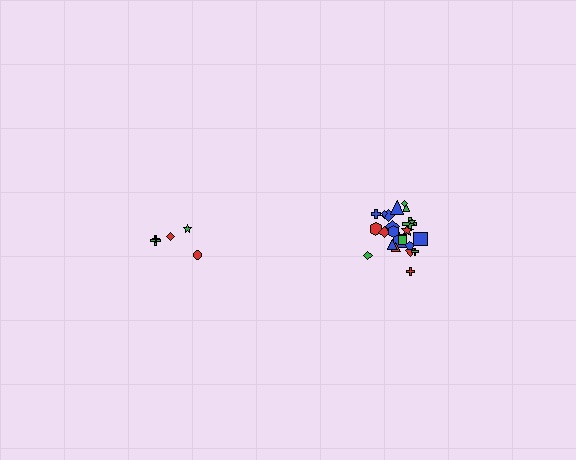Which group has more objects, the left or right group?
The right group.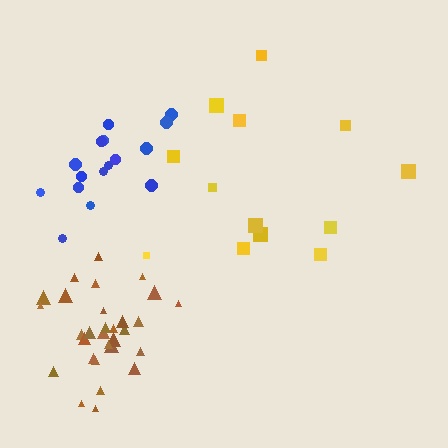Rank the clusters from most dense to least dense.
brown, blue, yellow.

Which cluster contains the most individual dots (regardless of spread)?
Brown (30).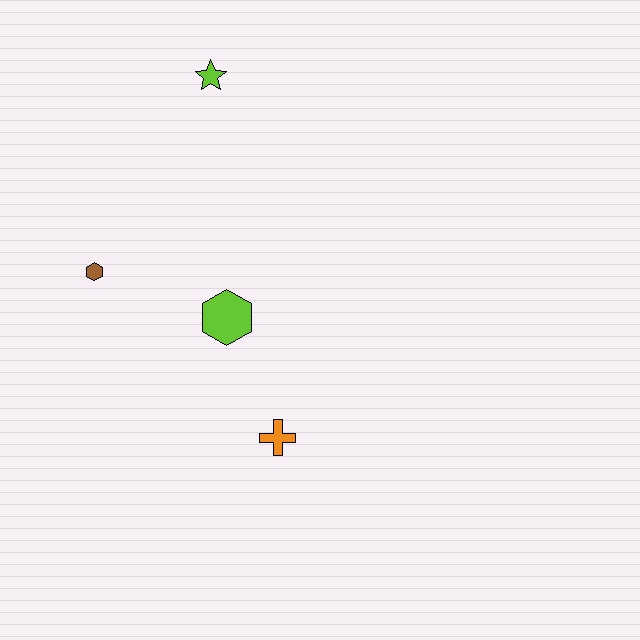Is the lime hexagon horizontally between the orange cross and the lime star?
Yes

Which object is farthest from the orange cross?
The lime star is farthest from the orange cross.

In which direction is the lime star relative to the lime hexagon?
The lime star is above the lime hexagon.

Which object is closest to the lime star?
The brown hexagon is closest to the lime star.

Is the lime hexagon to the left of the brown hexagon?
No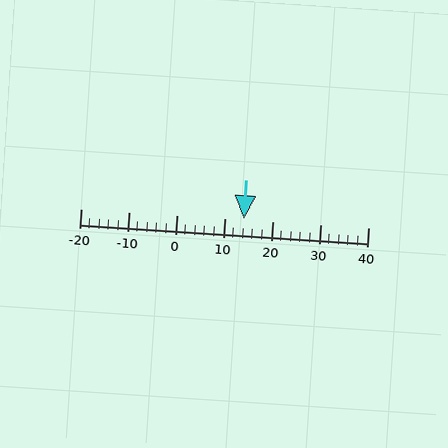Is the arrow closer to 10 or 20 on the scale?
The arrow is closer to 10.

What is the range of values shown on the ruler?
The ruler shows values from -20 to 40.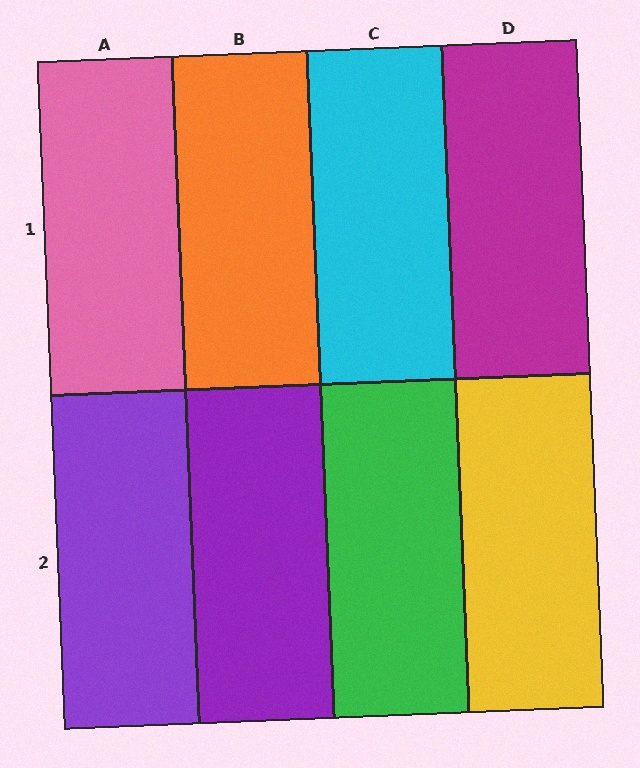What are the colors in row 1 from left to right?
Pink, orange, cyan, magenta.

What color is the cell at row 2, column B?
Purple.